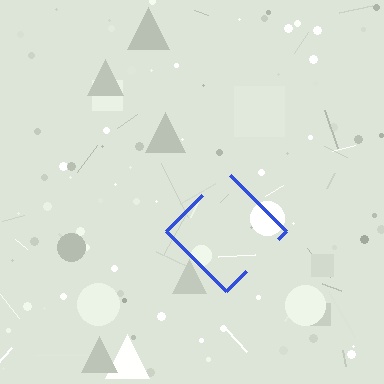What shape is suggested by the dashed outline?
The dashed outline suggests a diamond.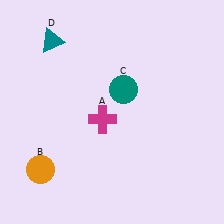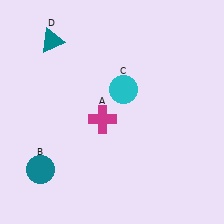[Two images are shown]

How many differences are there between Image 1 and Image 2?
There are 2 differences between the two images.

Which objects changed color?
B changed from orange to teal. C changed from teal to cyan.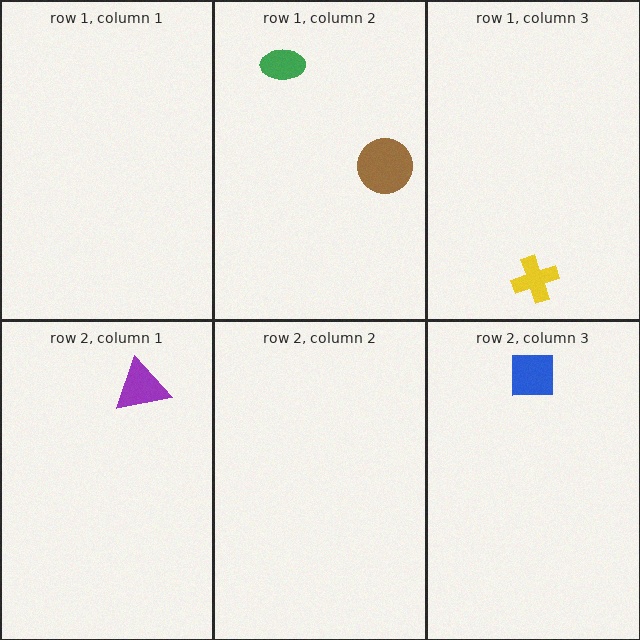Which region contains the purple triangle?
The row 2, column 1 region.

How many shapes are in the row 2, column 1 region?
1.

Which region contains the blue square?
The row 2, column 3 region.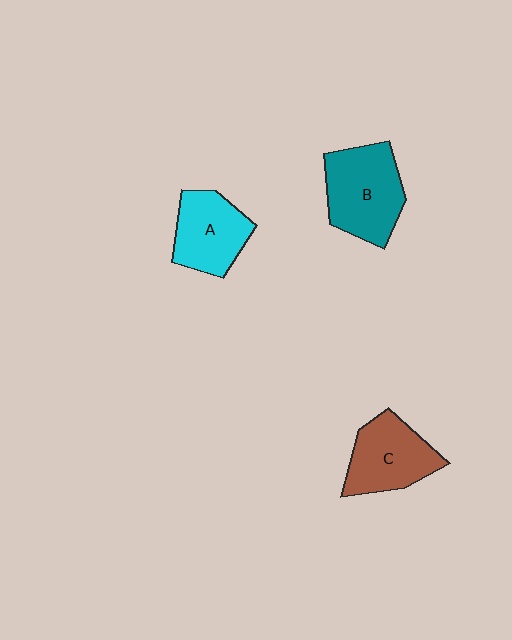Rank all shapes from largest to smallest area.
From largest to smallest: B (teal), C (brown), A (cyan).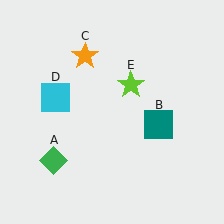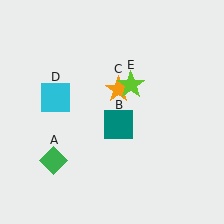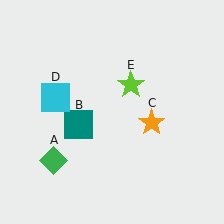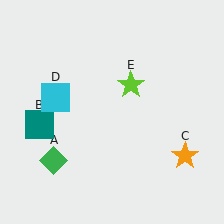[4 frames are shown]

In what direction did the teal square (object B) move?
The teal square (object B) moved left.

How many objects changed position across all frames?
2 objects changed position: teal square (object B), orange star (object C).